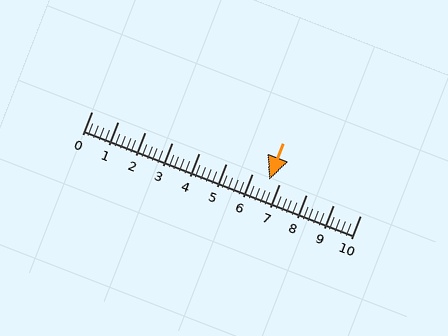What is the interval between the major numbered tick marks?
The major tick marks are spaced 1 units apart.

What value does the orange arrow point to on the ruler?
The orange arrow points to approximately 6.6.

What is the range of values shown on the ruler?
The ruler shows values from 0 to 10.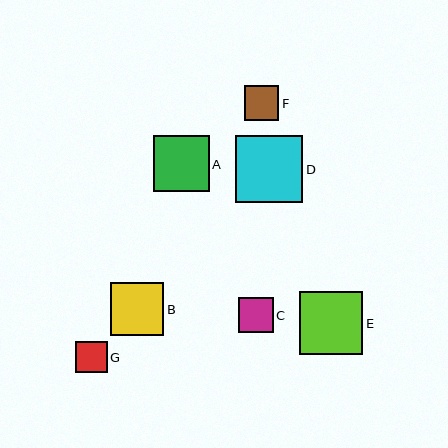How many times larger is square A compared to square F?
Square A is approximately 1.6 times the size of square F.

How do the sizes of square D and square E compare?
Square D and square E are approximately the same size.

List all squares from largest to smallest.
From largest to smallest: D, E, A, B, C, F, G.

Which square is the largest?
Square D is the largest with a size of approximately 67 pixels.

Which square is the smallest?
Square G is the smallest with a size of approximately 31 pixels.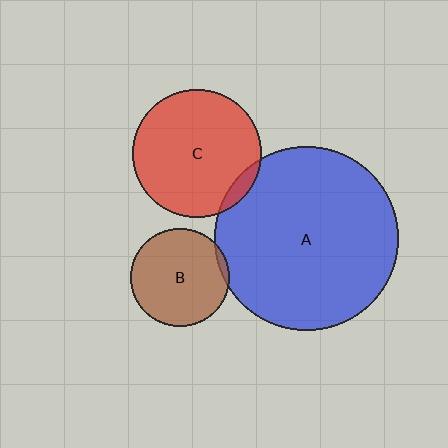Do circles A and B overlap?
Yes.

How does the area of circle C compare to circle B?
Approximately 1.7 times.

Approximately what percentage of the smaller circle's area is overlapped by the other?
Approximately 5%.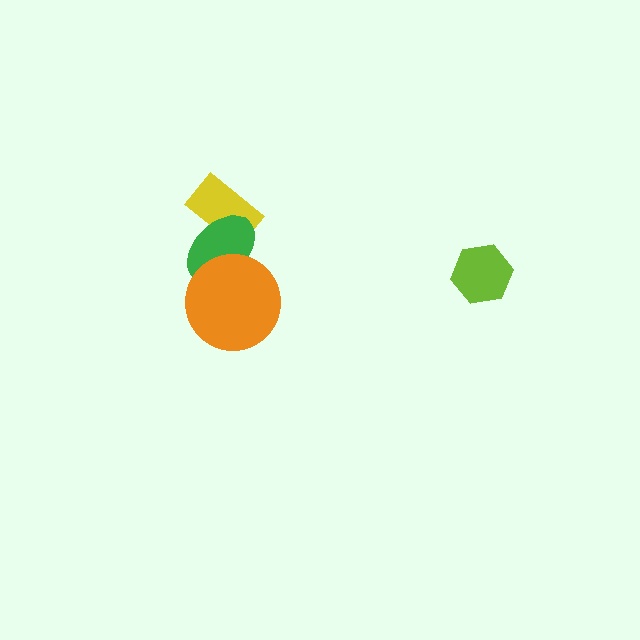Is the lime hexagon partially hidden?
No, no other shape covers it.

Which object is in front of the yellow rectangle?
The green ellipse is in front of the yellow rectangle.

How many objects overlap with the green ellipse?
2 objects overlap with the green ellipse.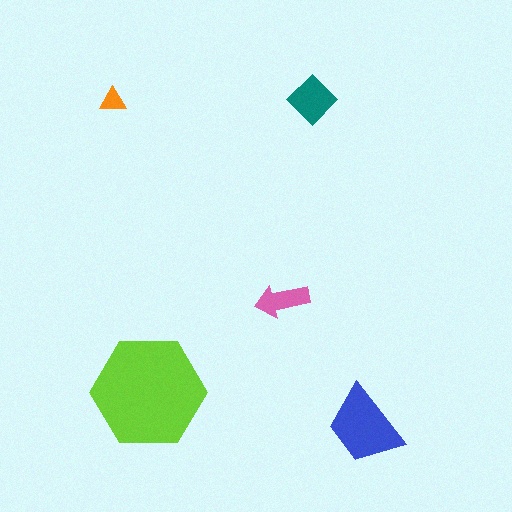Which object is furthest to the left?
The orange triangle is leftmost.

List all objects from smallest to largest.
The orange triangle, the pink arrow, the teal diamond, the blue trapezoid, the lime hexagon.